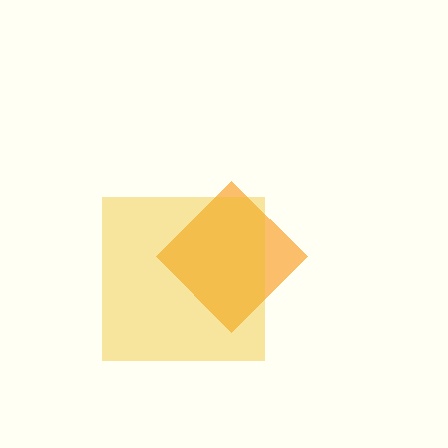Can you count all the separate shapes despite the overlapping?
Yes, there are 2 separate shapes.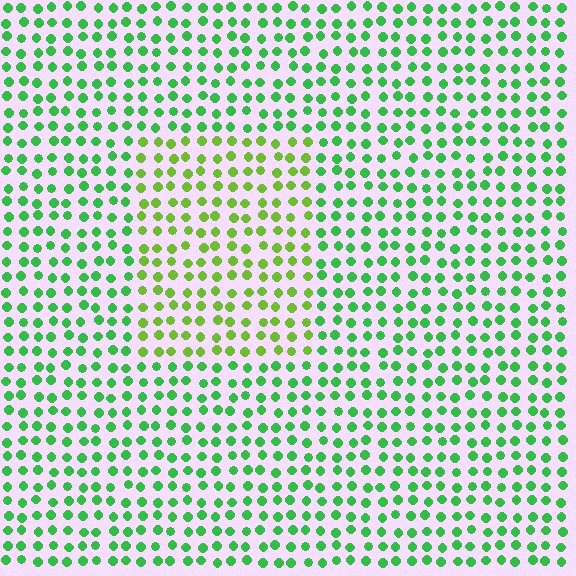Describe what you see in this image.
The image is filled with small green elements in a uniform arrangement. A rectangle-shaped region is visible where the elements are tinted to a slightly different hue, forming a subtle color boundary.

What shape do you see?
I see a rectangle.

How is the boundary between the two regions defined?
The boundary is defined purely by a slight shift in hue (about 35 degrees). Spacing, size, and orientation are identical on both sides.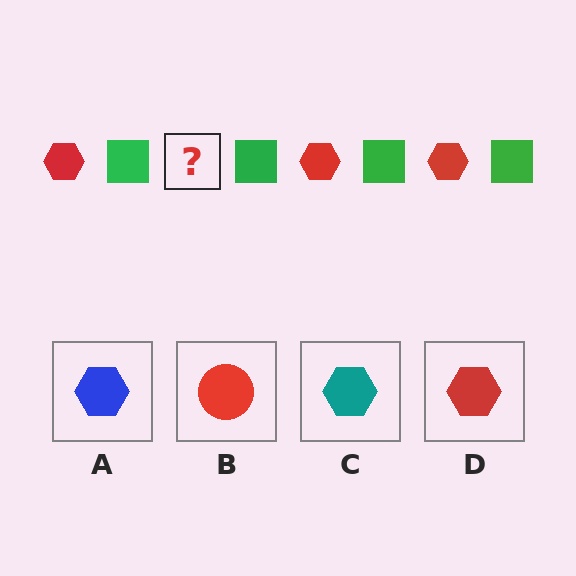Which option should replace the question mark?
Option D.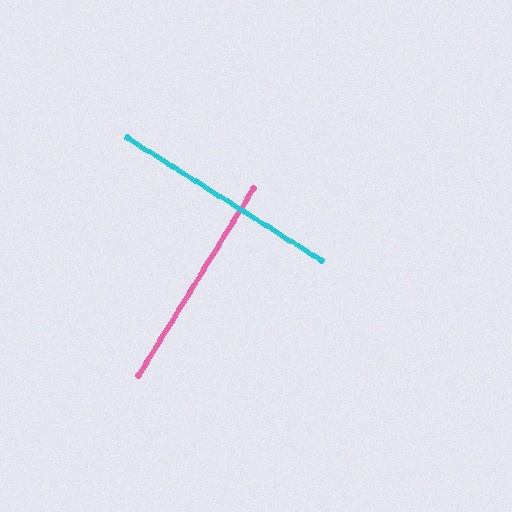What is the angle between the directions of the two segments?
Approximately 89 degrees.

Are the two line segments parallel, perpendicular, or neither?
Perpendicular — they meet at approximately 89°.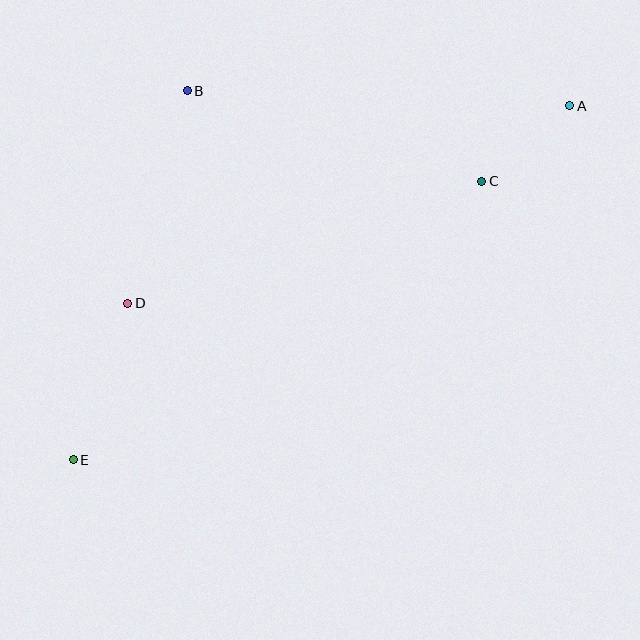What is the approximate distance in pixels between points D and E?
The distance between D and E is approximately 166 pixels.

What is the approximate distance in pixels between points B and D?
The distance between B and D is approximately 220 pixels.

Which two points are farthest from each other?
Points A and E are farthest from each other.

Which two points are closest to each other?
Points A and C are closest to each other.